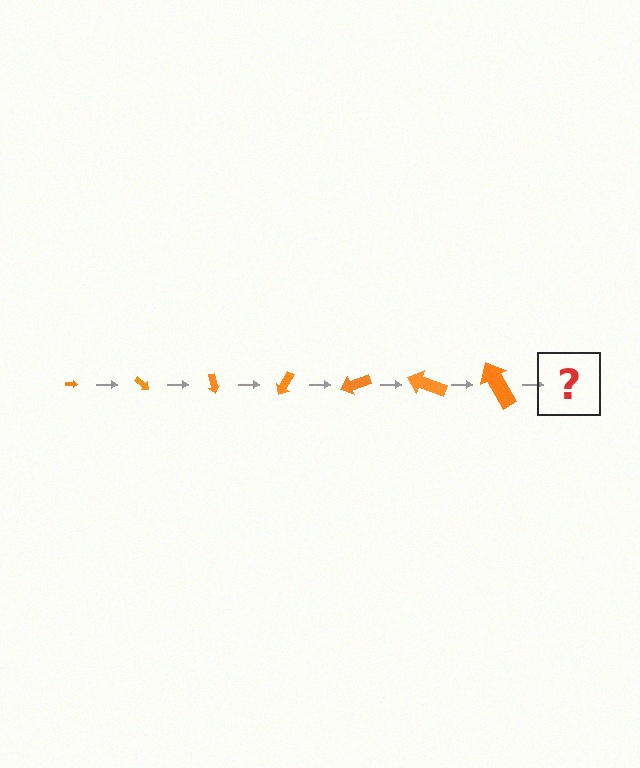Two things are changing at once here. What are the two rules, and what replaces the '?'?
The two rules are that the arrow grows larger each step and it rotates 40 degrees each step. The '?' should be an arrow, larger than the previous one and rotated 280 degrees from the start.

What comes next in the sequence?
The next element should be an arrow, larger than the previous one and rotated 280 degrees from the start.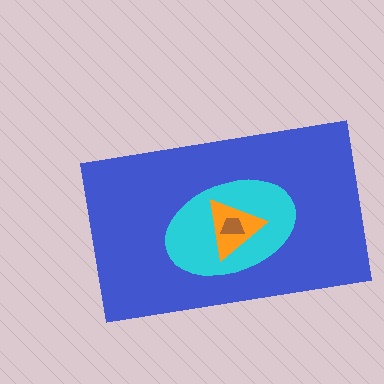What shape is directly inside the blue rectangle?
The cyan ellipse.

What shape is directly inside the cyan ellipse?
The orange triangle.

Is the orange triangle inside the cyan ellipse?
Yes.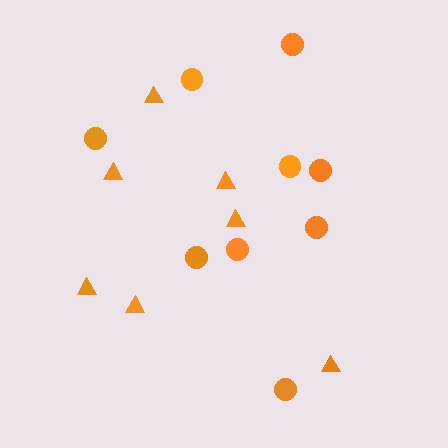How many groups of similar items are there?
There are 2 groups: one group of triangles (7) and one group of circles (9).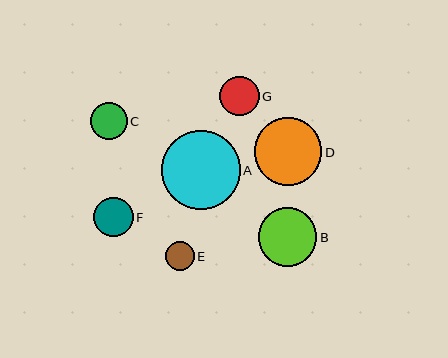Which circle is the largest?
Circle A is the largest with a size of approximately 79 pixels.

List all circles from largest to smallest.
From largest to smallest: A, D, B, G, F, C, E.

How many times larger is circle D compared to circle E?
Circle D is approximately 2.4 times the size of circle E.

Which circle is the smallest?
Circle E is the smallest with a size of approximately 29 pixels.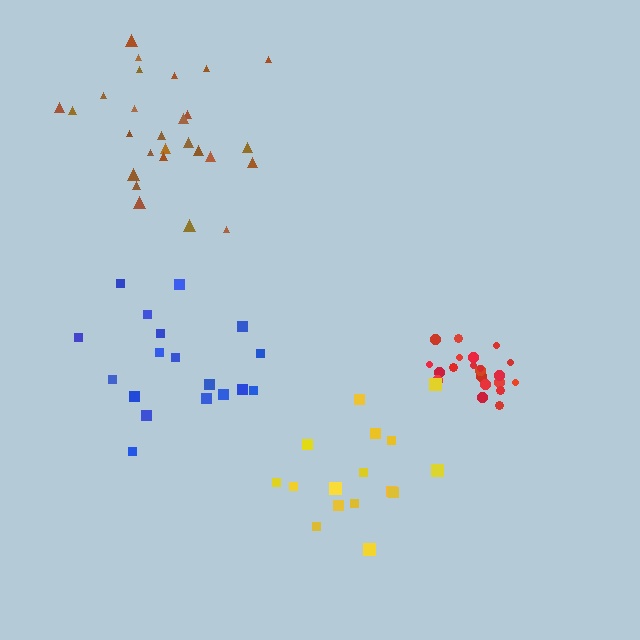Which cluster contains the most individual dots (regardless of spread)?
Brown (27).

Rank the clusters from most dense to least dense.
red, brown, yellow, blue.